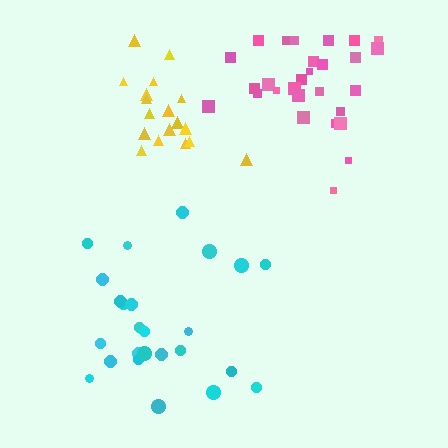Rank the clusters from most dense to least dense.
pink, yellow, cyan.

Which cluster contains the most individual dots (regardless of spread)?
Pink (28).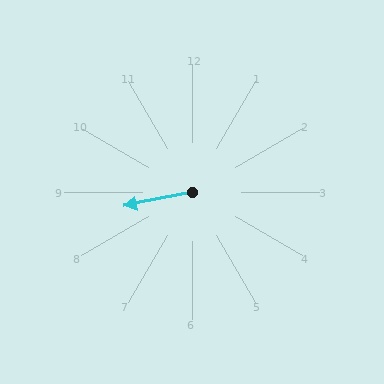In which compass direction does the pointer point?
West.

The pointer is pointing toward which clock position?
Roughly 9 o'clock.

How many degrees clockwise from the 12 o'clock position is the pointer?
Approximately 258 degrees.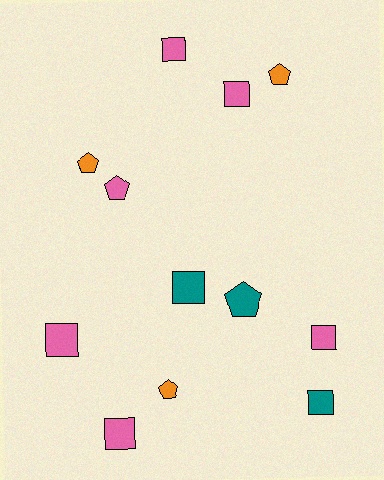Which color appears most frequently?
Pink, with 6 objects.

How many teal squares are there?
There are 2 teal squares.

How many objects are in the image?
There are 12 objects.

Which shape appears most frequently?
Square, with 7 objects.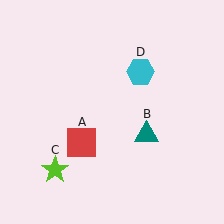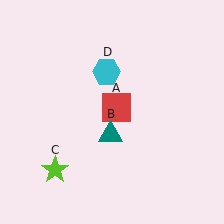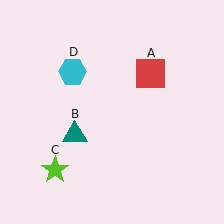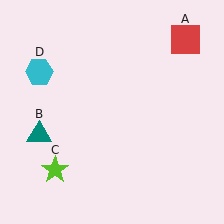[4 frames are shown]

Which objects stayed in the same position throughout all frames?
Lime star (object C) remained stationary.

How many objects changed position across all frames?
3 objects changed position: red square (object A), teal triangle (object B), cyan hexagon (object D).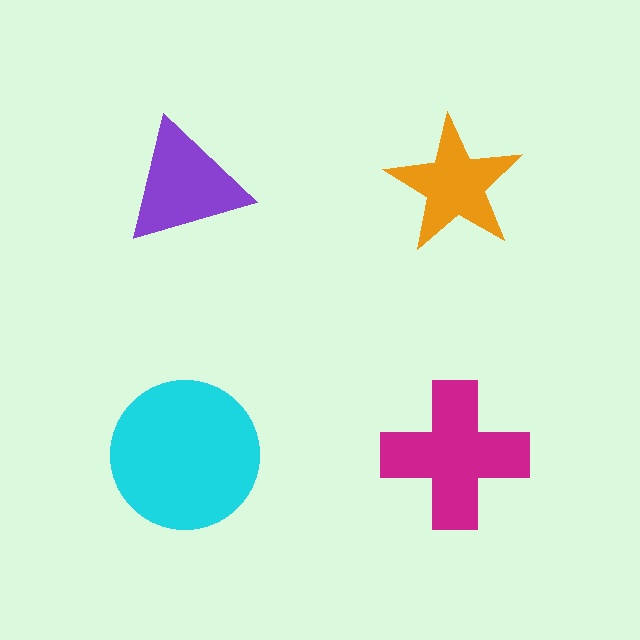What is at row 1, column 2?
An orange star.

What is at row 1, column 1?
A purple triangle.